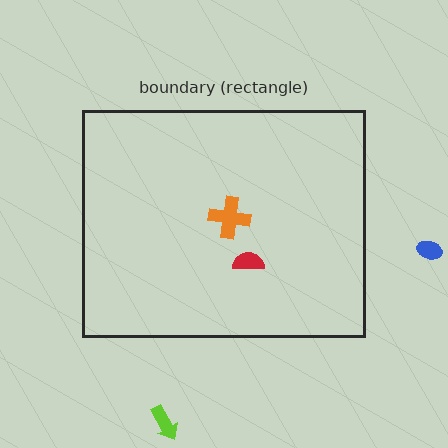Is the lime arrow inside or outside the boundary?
Outside.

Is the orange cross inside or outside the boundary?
Inside.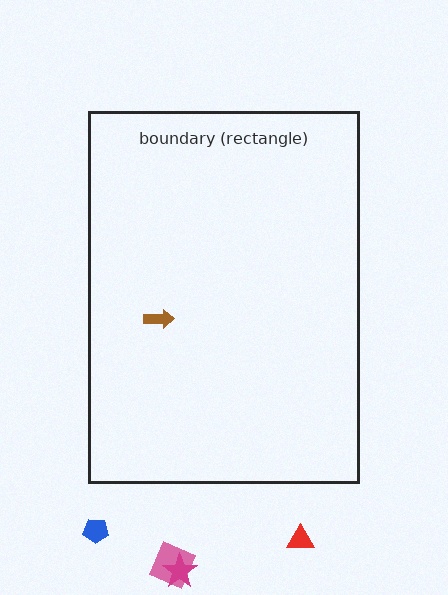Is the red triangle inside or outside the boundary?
Outside.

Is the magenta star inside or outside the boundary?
Outside.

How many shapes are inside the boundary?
1 inside, 4 outside.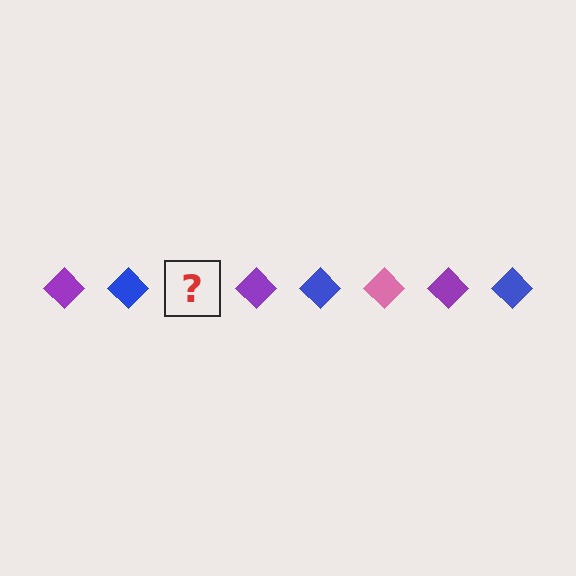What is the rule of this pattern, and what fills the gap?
The rule is that the pattern cycles through purple, blue, pink diamonds. The gap should be filled with a pink diamond.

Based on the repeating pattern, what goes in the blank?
The blank should be a pink diamond.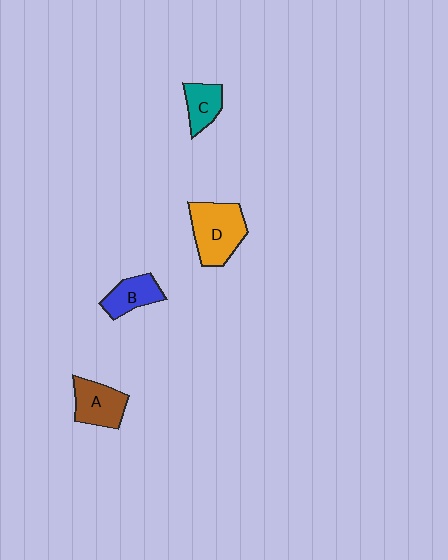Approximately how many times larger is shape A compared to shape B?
Approximately 1.2 times.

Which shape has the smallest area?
Shape C (teal).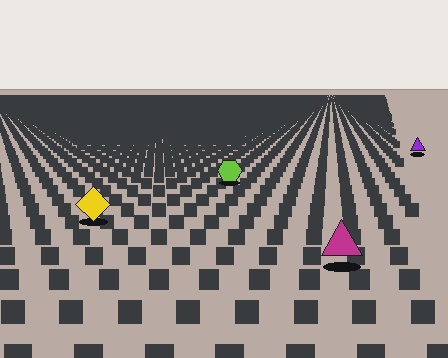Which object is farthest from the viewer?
The purple triangle is farthest from the viewer. It appears smaller and the ground texture around it is denser.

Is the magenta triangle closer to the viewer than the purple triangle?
Yes. The magenta triangle is closer — you can tell from the texture gradient: the ground texture is coarser near it.